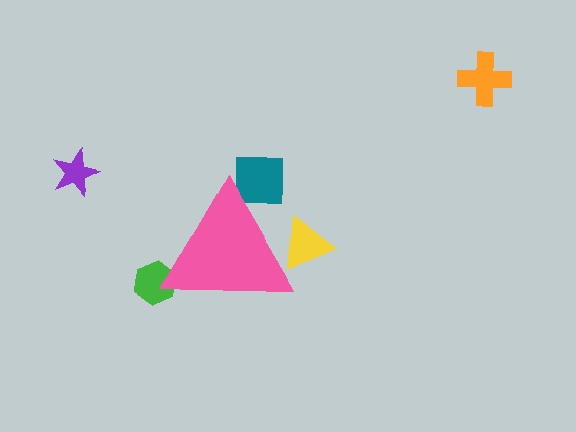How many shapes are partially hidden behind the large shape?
3 shapes are partially hidden.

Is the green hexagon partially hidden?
Yes, the green hexagon is partially hidden behind the pink triangle.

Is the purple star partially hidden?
No, the purple star is fully visible.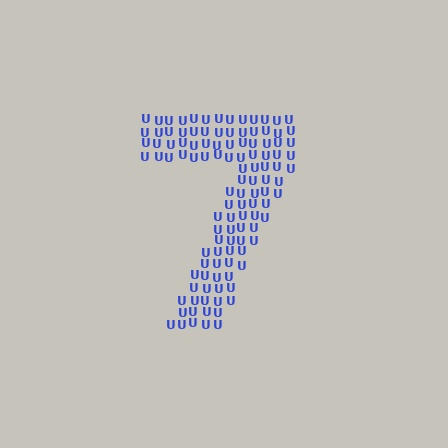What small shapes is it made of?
It is made of small letter U's.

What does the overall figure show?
The overall figure shows the digit 7.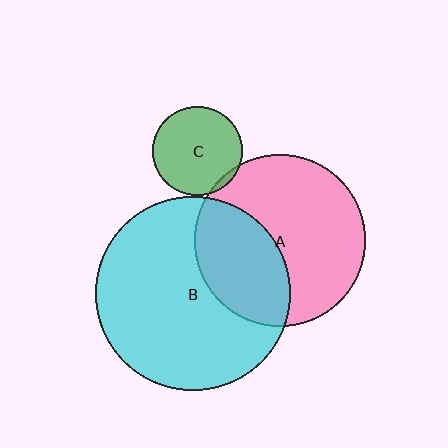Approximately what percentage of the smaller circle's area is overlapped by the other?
Approximately 5%.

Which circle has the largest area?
Circle B (cyan).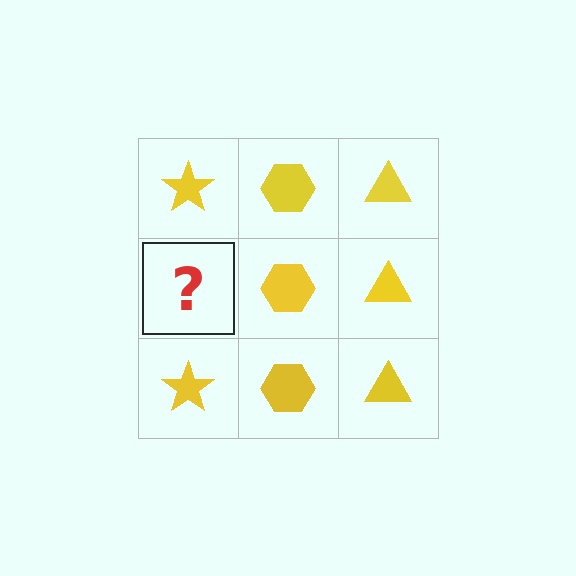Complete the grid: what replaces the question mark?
The question mark should be replaced with a yellow star.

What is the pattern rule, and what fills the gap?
The rule is that each column has a consistent shape. The gap should be filled with a yellow star.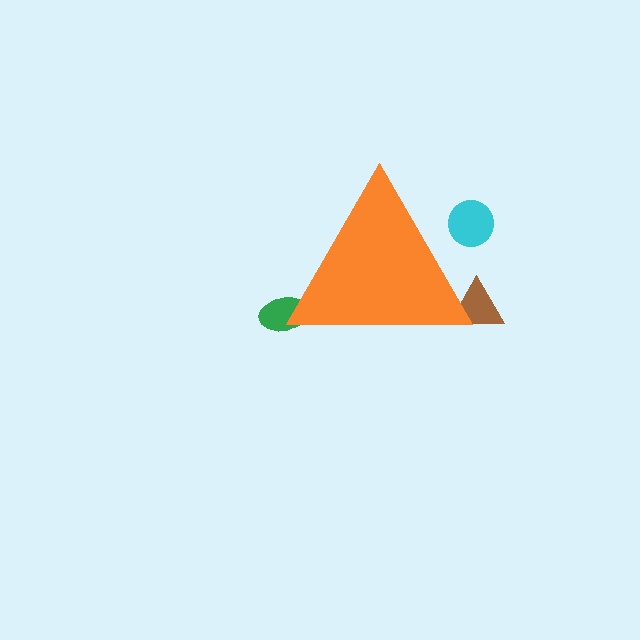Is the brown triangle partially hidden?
Yes, the brown triangle is partially hidden behind the orange triangle.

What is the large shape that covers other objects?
An orange triangle.